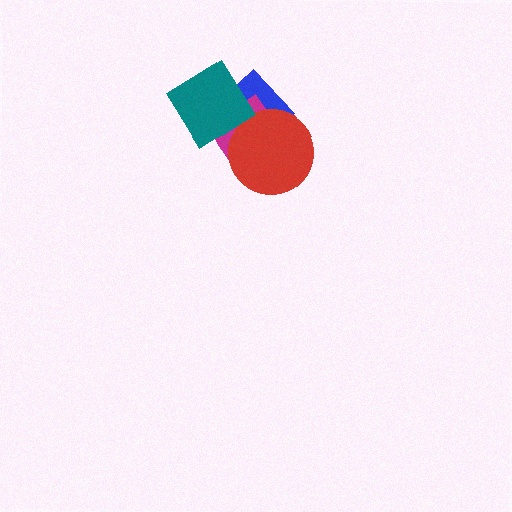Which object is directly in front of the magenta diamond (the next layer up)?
The red circle is directly in front of the magenta diamond.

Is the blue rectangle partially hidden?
Yes, it is partially covered by another shape.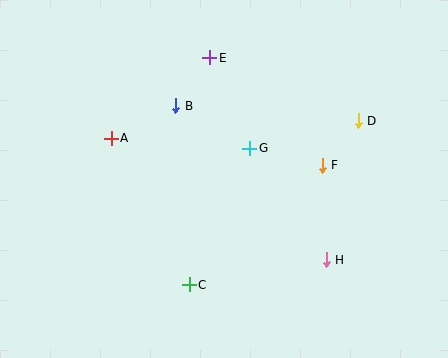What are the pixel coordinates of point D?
Point D is at (358, 121).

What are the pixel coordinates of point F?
Point F is at (322, 165).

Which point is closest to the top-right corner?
Point D is closest to the top-right corner.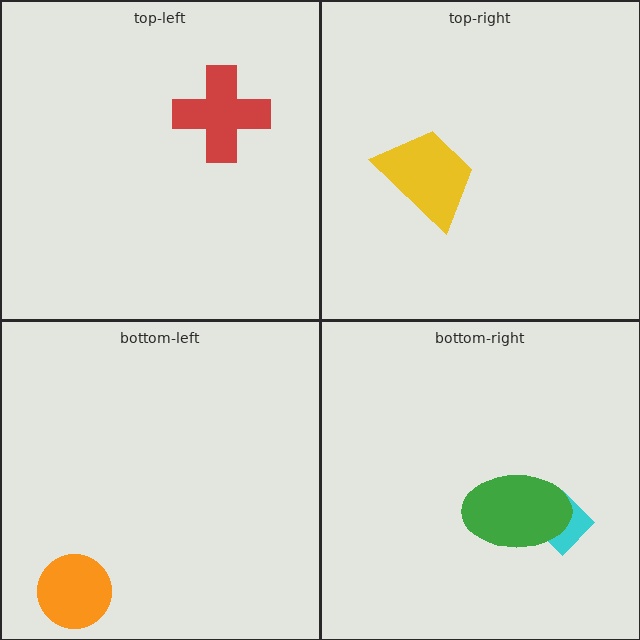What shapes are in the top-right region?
The yellow trapezoid.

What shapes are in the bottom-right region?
The cyan diamond, the green ellipse.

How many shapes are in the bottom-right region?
2.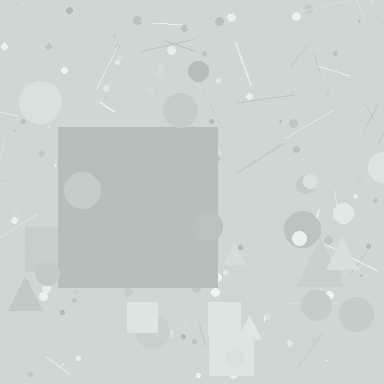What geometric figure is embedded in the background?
A square is embedded in the background.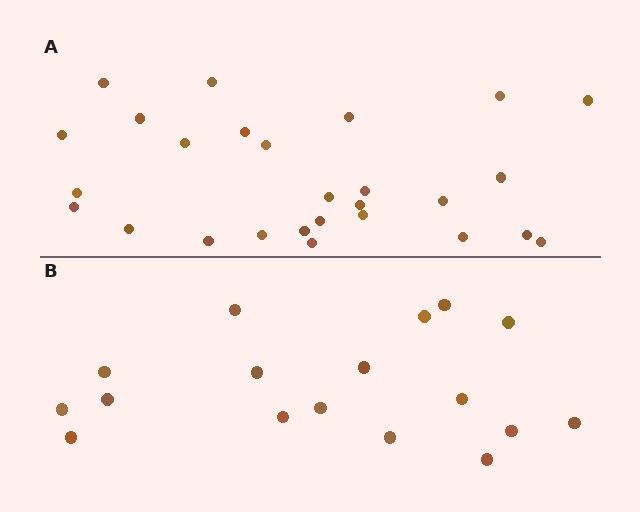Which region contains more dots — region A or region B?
Region A (the top region) has more dots.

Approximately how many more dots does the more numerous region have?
Region A has roughly 10 or so more dots than region B.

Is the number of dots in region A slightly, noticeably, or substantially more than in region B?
Region A has substantially more. The ratio is roughly 1.6 to 1.